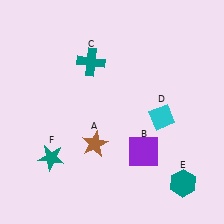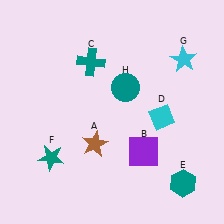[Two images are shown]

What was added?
A cyan star (G), a teal circle (H) were added in Image 2.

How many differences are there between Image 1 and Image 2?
There are 2 differences between the two images.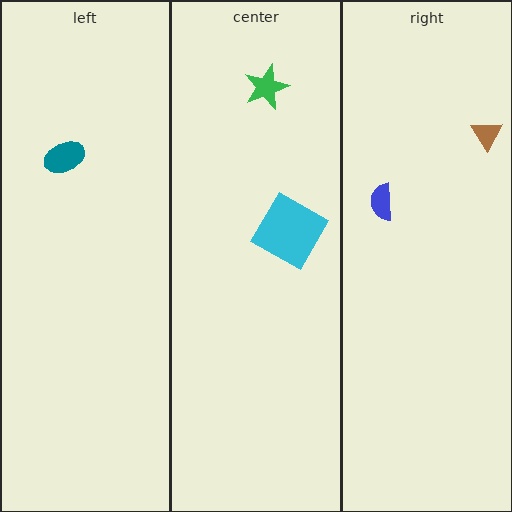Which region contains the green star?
The center region.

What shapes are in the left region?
The teal ellipse.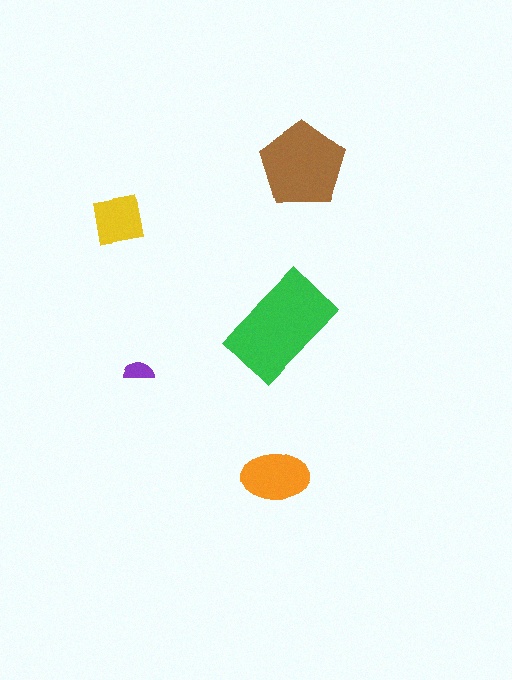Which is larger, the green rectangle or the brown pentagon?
The green rectangle.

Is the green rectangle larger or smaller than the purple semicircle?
Larger.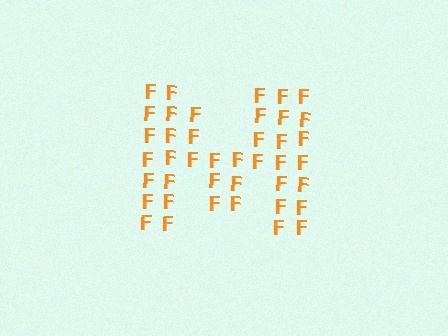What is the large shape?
The large shape is the letter M.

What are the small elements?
The small elements are letter F's.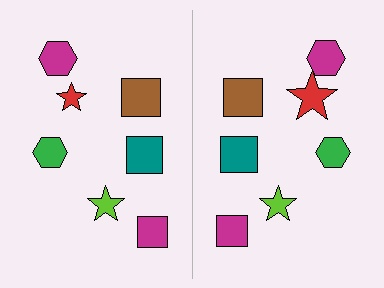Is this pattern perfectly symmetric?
No, the pattern is not perfectly symmetric. The red star on the right side has a different size than its mirror counterpart.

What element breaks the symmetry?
The red star on the right side has a different size than its mirror counterpart.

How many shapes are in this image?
There are 14 shapes in this image.